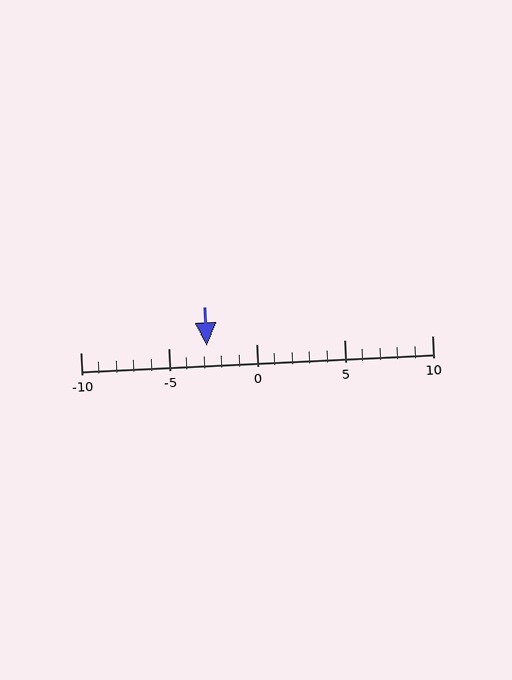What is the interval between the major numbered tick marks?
The major tick marks are spaced 5 units apart.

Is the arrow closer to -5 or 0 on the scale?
The arrow is closer to -5.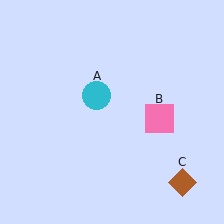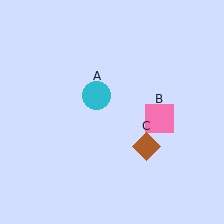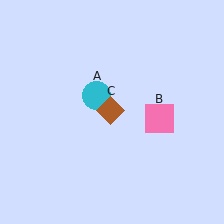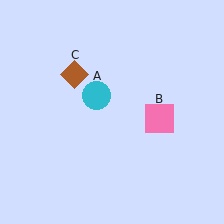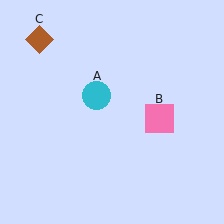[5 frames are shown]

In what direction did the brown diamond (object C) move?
The brown diamond (object C) moved up and to the left.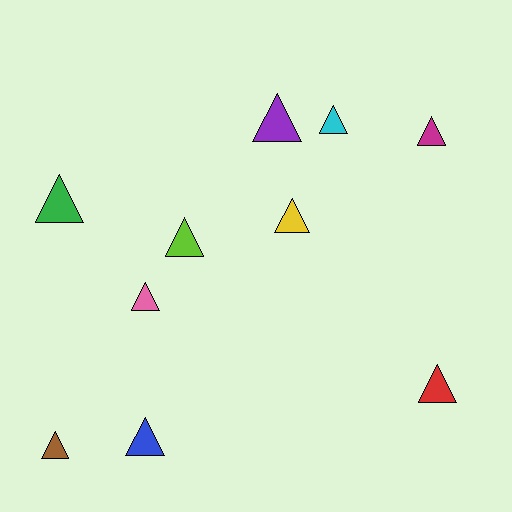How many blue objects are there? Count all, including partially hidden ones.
There is 1 blue object.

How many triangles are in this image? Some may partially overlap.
There are 10 triangles.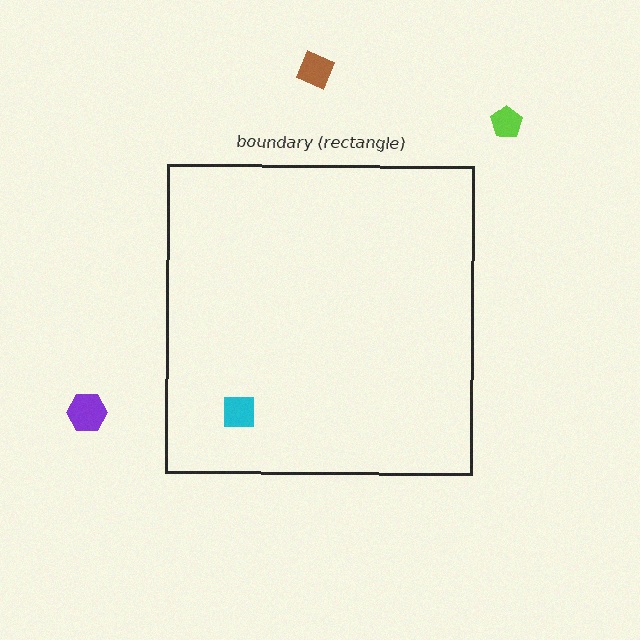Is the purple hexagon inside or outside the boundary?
Outside.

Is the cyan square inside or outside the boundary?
Inside.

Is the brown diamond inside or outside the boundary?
Outside.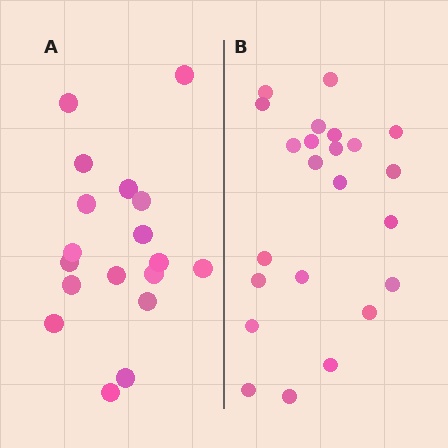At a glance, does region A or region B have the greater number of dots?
Region B (the right region) has more dots.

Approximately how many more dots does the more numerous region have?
Region B has about 5 more dots than region A.